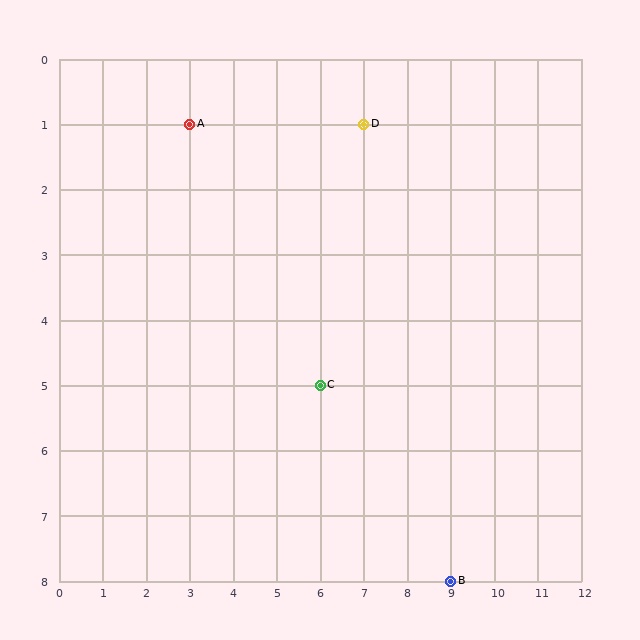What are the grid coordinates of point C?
Point C is at grid coordinates (6, 5).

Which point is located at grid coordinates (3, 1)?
Point A is at (3, 1).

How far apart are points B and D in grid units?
Points B and D are 2 columns and 7 rows apart (about 7.3 grid units diagonally).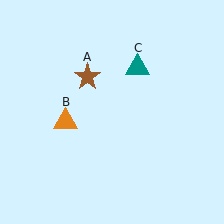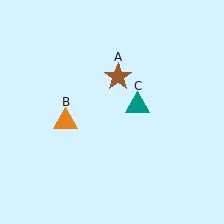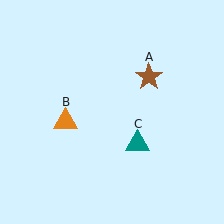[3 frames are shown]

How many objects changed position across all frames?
2 objects changed position: brown star (object A), teal triangle (object C).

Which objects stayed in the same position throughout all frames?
Orange triangle (object B) remained stationary.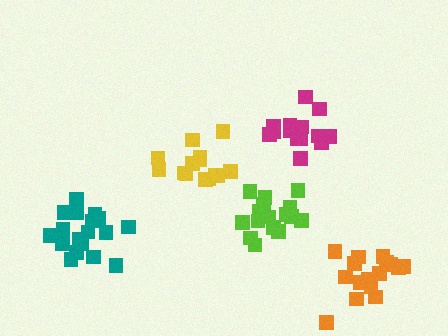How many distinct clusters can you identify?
There are 5 distinct clusters.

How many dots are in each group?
Group 1: 16 dots, Group 2: 14 dots, Group 3: 16 dots, Group 4: 14 dots, Group 5: 18 dots (78 total).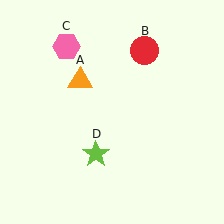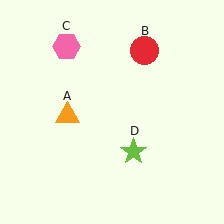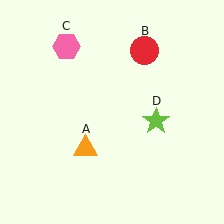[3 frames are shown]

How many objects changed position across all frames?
2 objects changed position: orange triangle (object A), lime star (object D).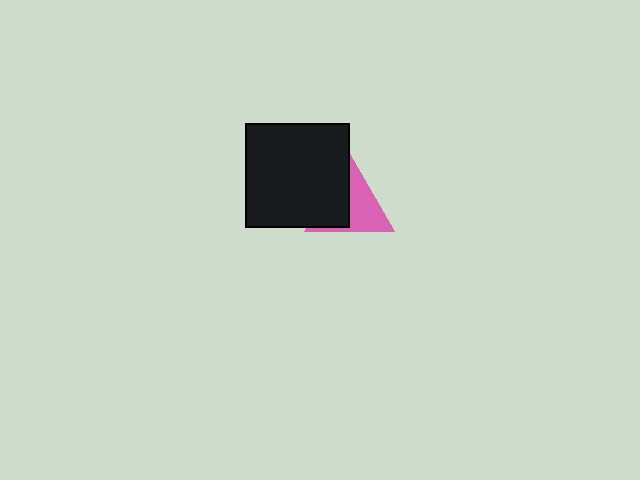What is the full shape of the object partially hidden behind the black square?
The partially hidden object is a pink triangle.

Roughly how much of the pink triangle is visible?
About half of it is visible (roughly 55%).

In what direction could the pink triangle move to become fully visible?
The pink triangle could move right. That would shift it out from behind the black square entirely.